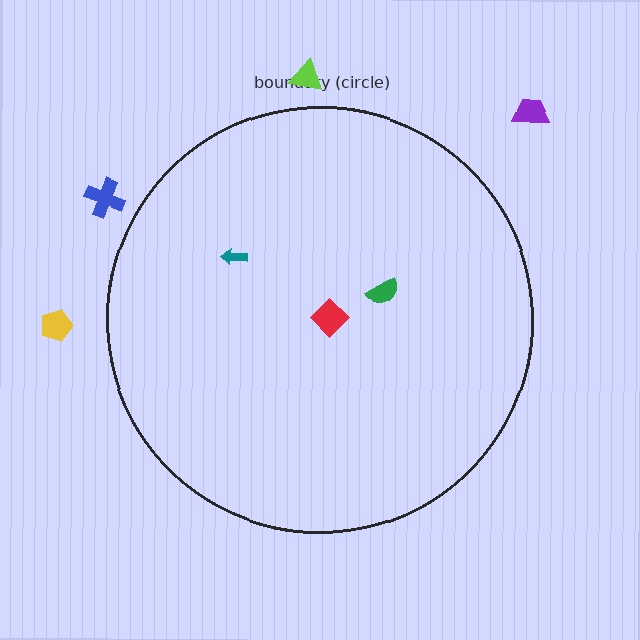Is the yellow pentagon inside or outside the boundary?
Outside.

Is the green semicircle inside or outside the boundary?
Inside.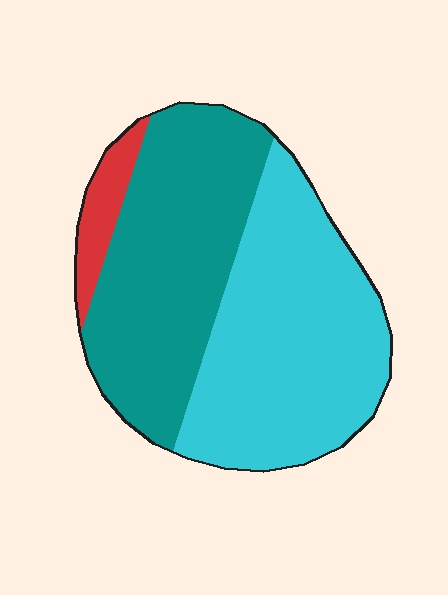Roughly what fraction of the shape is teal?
Teal takes up between a quarter and a half of the shape.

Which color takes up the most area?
Cyan, at roughly 50%.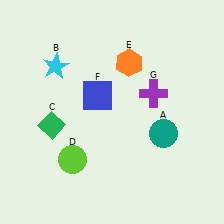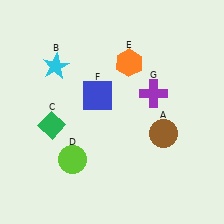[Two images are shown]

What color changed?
The circle (A) changed from teal in Image 1 to brown in Image 2.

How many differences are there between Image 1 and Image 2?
There is 1 difference between the two images.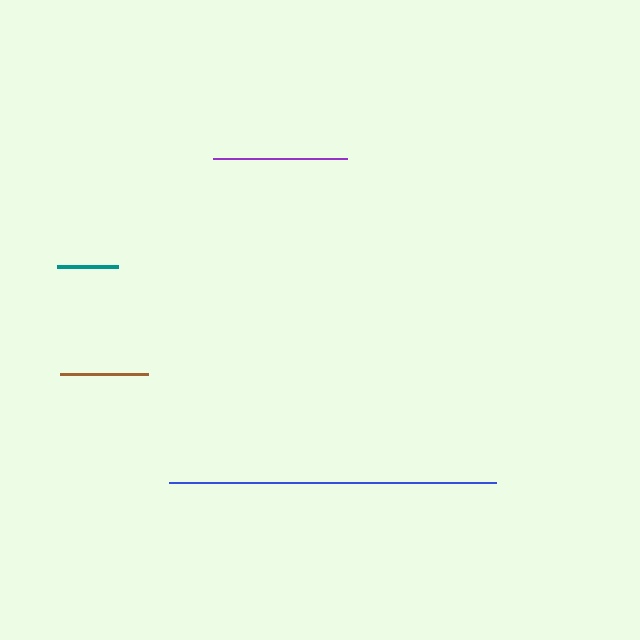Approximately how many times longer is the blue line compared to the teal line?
The blue line is approximately 5.4 times the length of the teal line.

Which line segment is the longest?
The blue line is the longest at approximately 327 pixels.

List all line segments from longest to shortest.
From longest to shortest: blue, purple, brown, teal.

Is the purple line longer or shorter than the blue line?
The blue line is longer than the purple line.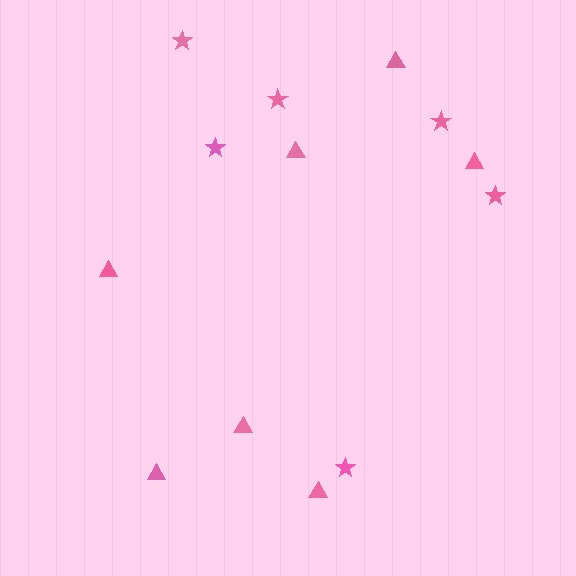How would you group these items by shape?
There are 2 groups: one group of triangles (7) and one group of stars (6).